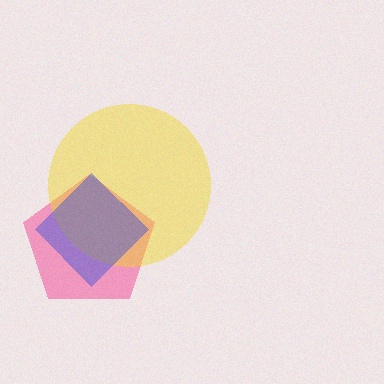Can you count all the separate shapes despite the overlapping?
Yes, there are 3 separate shapes.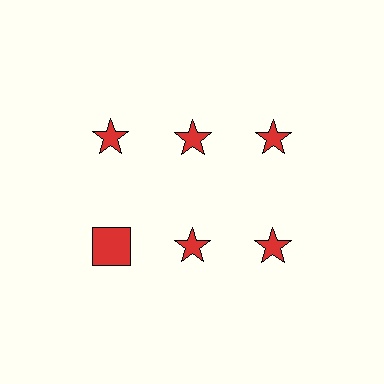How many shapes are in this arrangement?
There are 6 shapes arranged in a grid pattern.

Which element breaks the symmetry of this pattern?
The red square in the second row, leftmost column breaks the symmetry. All other shapes are red stars.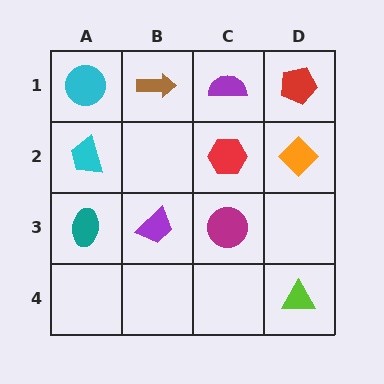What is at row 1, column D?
A red pentagon.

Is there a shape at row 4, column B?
No, that cell is empty.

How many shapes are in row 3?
3 shapes.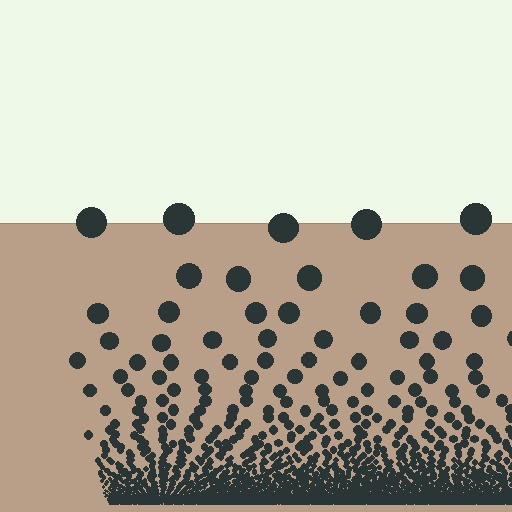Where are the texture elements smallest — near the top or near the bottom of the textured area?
Near the bottom.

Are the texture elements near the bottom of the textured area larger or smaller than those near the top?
Smaller. The gradient is inverted — elements near the bottom are smaller and denser.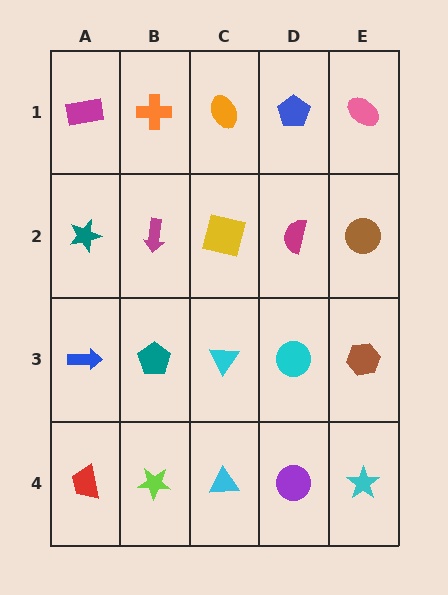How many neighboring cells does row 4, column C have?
3.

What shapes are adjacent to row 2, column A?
A magenta rectangle (row 1, column A), a blue arrow (row 3, column A), a magenta arrow (row 2, column B).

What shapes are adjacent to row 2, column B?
An orange cross (row 1, column B), a teal pentagon (row 3, column B), a teal star (row 2, column A), a yellow square (row 2, column C).